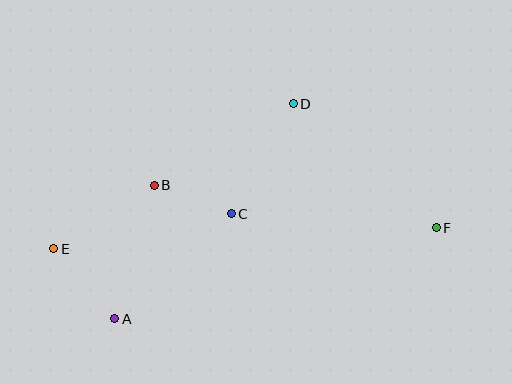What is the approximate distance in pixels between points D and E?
The distance between D and E is approximately 280 pixels.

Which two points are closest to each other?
Points B and C are closest to each other.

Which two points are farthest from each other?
Points E and F are farthest from each other.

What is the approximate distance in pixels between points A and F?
The distance between A and F is approximately 334 pixels.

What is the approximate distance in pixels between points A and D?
The distance between A and D is approximately 279 pixels.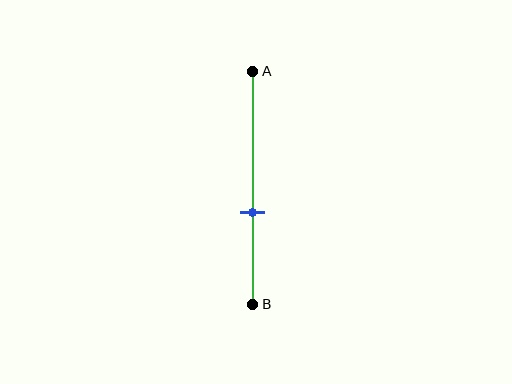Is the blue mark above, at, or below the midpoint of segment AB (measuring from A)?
The blue mark is below the midpoint of segment AB.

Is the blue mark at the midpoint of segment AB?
No, the mark is at about 60% from A, not at the 50% midpoint.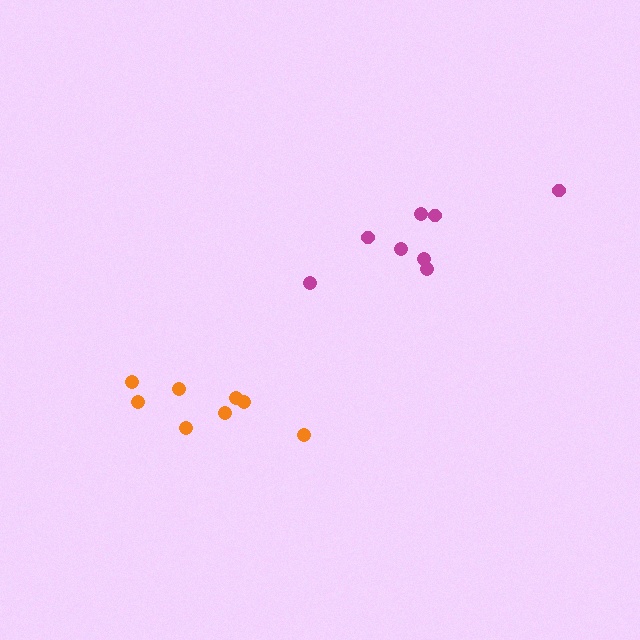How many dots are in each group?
Group 1: 8 dots, Group 2: 8 dots (16 total).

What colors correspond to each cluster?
The clusters are colored: magenta, orange.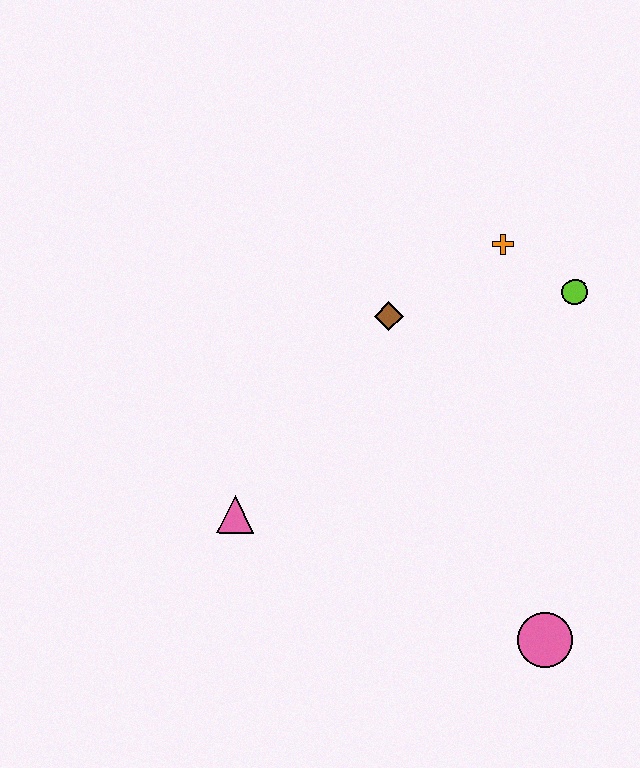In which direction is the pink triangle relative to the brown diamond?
The pink triangle is below the brown diamond.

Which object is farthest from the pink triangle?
The lime circle is farthest from the pink triangle.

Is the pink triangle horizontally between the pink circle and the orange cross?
No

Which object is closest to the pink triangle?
The brown diamond is closest to the pink triangle.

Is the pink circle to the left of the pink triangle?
No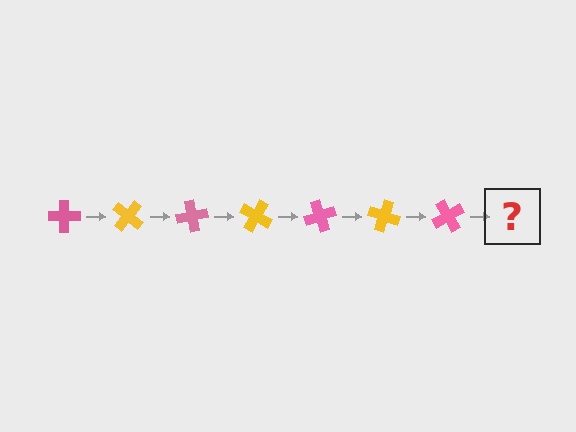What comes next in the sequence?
The next element should be a yellow cross, rotated 280 degrees from the start.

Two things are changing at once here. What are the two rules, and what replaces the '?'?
The two rules are that it rotates 40 degrees each step and the color cycles through pink and yellow. The '?' should be a yellow cross, rotated 280 degrees from the start.